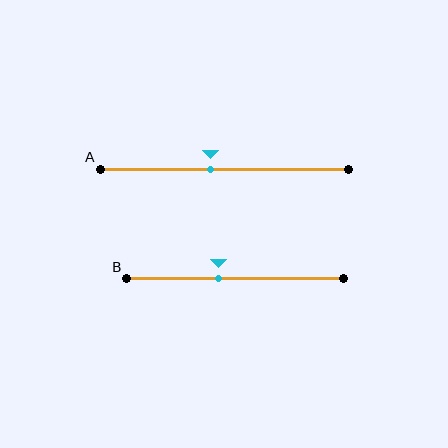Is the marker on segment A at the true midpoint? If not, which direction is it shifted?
No, the marker on segment A is shifted to the left by about 6% of the segment length.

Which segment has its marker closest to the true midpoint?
Segment A has its marker closest to the true midpoint.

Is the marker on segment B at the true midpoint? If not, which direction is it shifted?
No, the marker on segment B is shifted to the left by about 7% of the segment length.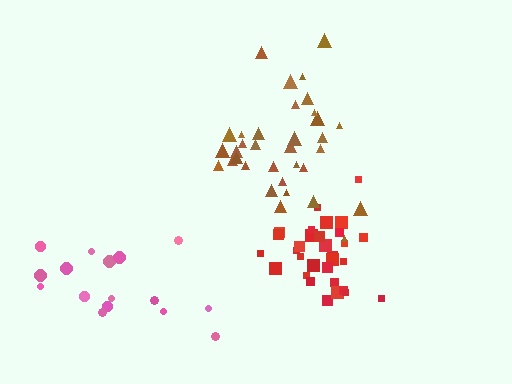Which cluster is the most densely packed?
Red.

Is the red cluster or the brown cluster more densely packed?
Red.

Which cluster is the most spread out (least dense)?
Pink.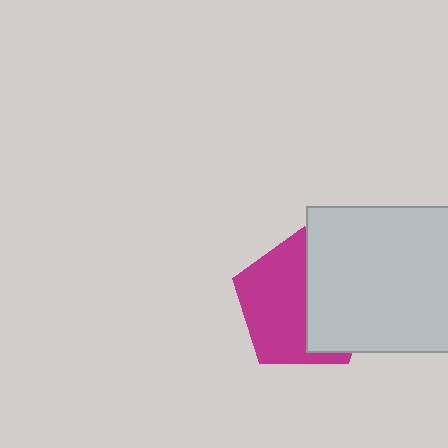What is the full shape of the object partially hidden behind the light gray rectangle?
The partially hidden object is a magenta pentagon.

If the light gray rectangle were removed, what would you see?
You would see the complete magenta pentagon.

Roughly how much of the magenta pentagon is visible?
About half of it is visible (roughly 55%).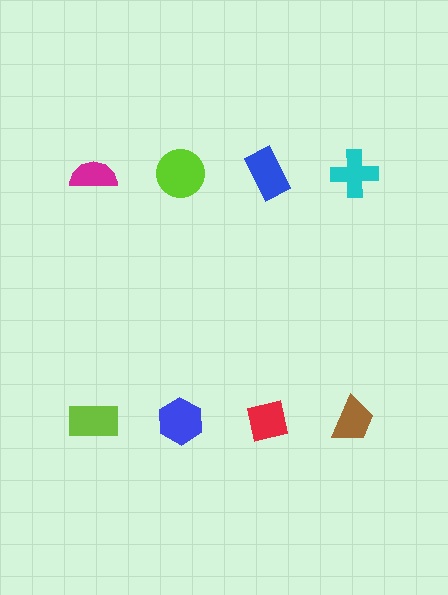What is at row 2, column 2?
A blue hexagon.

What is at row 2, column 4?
A brown trapezoid.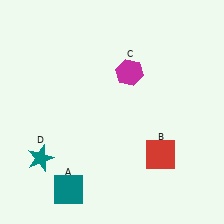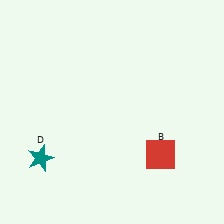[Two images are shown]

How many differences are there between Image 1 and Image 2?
There are 2 differences between the two images.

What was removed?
The magenta hexagon (C), the teal square (A) were removed in Image 2.